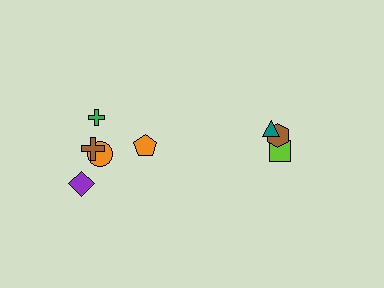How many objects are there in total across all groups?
There are 8 objects.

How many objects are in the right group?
There are 3 objects.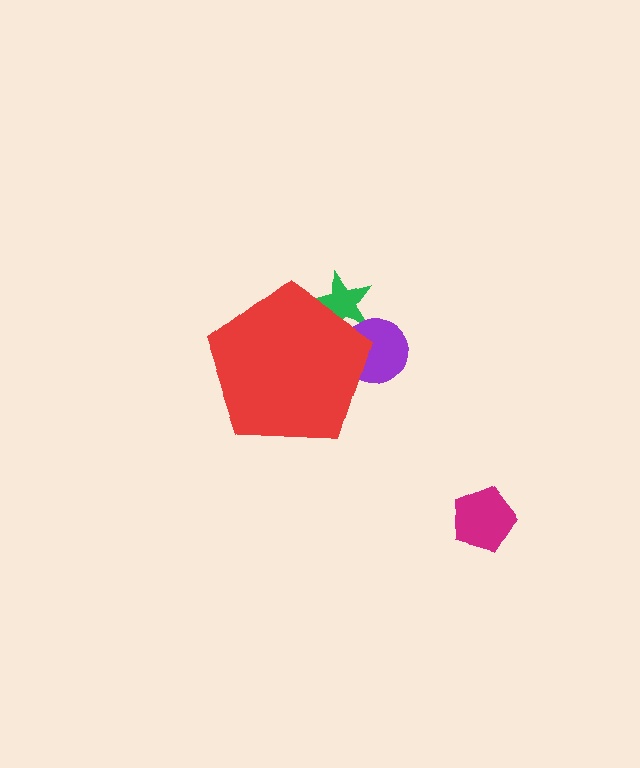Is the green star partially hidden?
Yes, the green star is partially hidden behind the red pentagon.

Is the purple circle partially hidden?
Yes, the purple circle is partially hidden behind the red pentagon.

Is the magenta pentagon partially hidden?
No, the magenta pentagon is fully visible.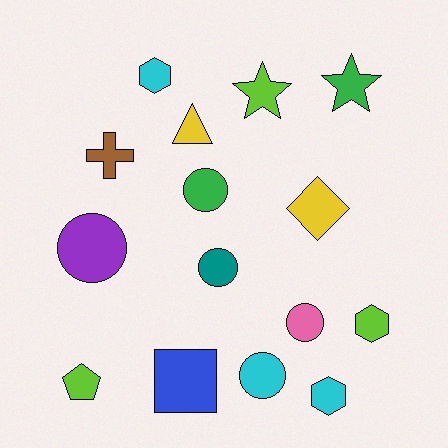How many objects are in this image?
There are 15 objects.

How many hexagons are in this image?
There are 3 hexagons.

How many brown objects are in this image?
There is 1 brown object.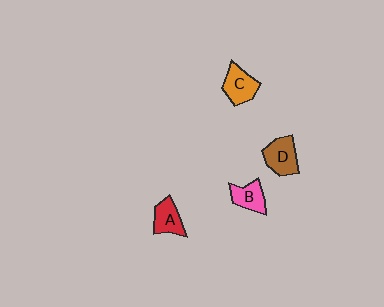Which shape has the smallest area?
Shape B (pink).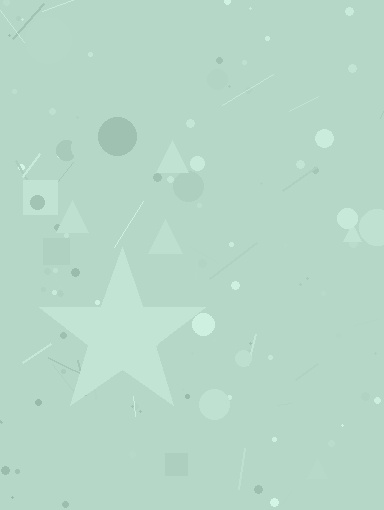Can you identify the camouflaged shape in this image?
The camouflaged shape is a star.